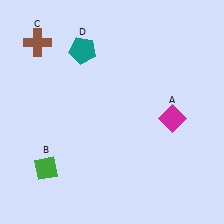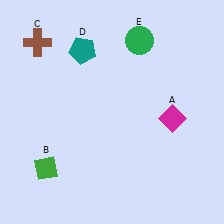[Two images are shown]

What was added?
A green circle (E) was added in Image 2.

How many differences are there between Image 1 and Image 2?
There is 1 difference between the two images.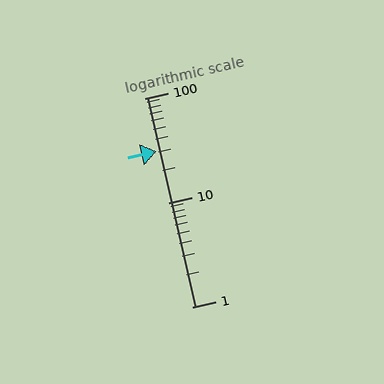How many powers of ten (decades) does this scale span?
The scale spans 2 decades, from 1 to 100.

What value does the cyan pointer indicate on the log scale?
The pointer indicates approximately 31.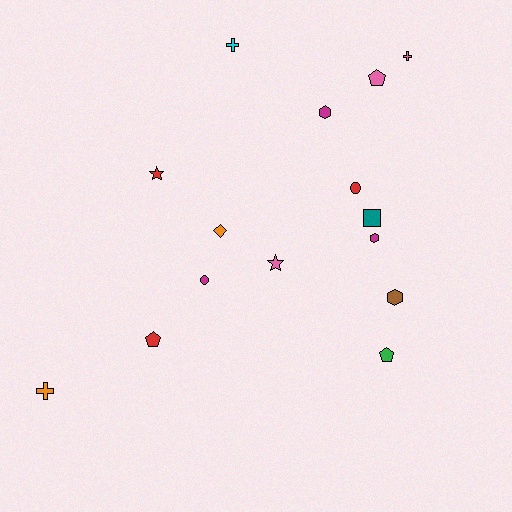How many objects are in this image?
There are 15 objects.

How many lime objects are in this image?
There are no lime objects.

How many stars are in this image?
There are 2 stars.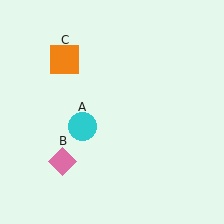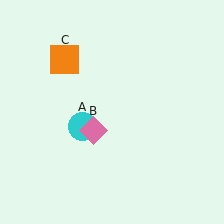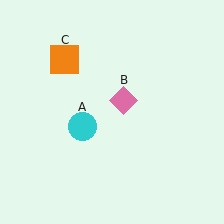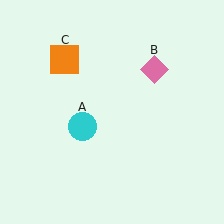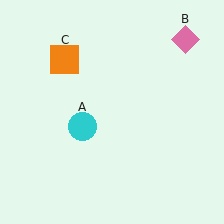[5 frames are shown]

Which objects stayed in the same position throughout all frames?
Cyan circle (object A) and orange square (object C) remained stationary.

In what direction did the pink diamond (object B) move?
The pink diamond (object B) moved up and to the right.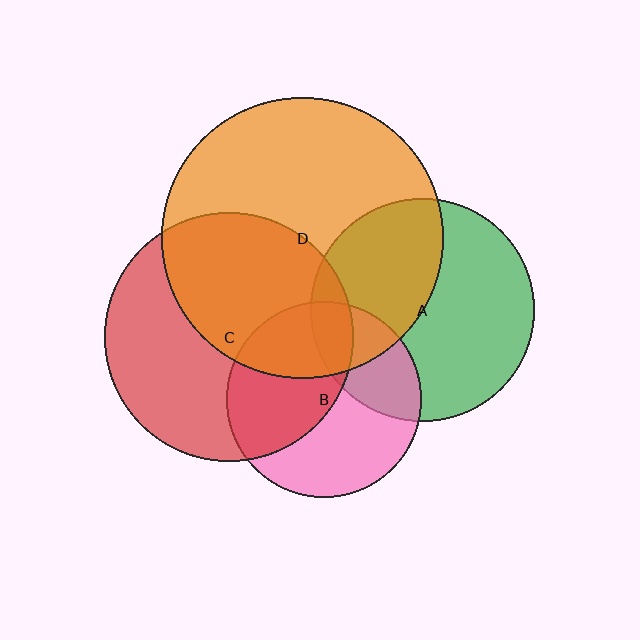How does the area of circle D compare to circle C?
Approximately 1.3 times.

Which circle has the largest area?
Circle D (orange).